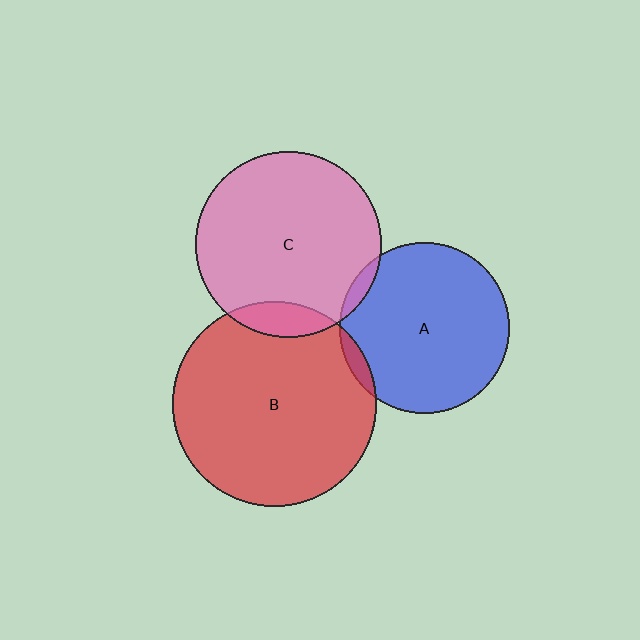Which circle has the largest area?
Circle B (red).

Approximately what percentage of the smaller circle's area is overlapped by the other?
Approximately 5%.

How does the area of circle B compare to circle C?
Approximately 1.2 times.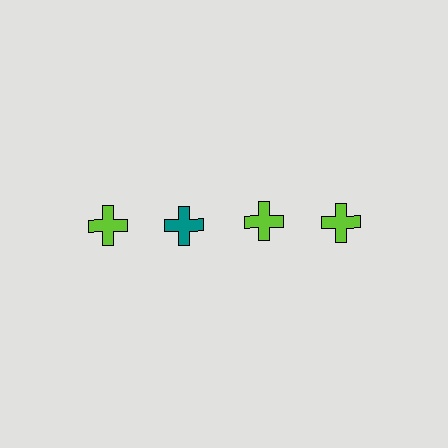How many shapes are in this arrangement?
There are 4 shapes arranged in a grid pattern.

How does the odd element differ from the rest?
It has a different color: teal instead of lime.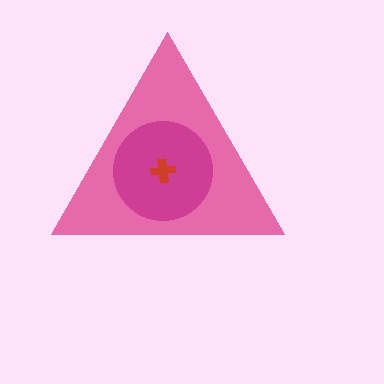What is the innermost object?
The red cross.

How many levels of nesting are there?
3.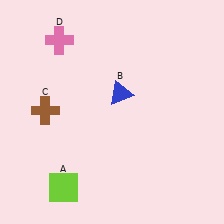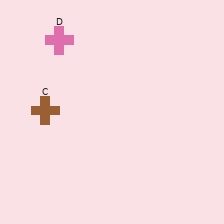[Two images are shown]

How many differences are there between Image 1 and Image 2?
There are 2 differences between the two images.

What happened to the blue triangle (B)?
The blue triangle (B) was removed in Image 2. It was in the top-right area of Image 1.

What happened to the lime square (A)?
The lime square (A) was removed in Image 2. It was in the bottom-left area of Image 1.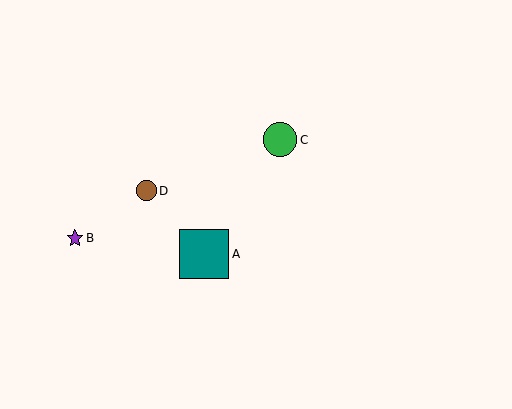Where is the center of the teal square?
The center of the teal square is at (204, 254).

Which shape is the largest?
The teal square (labeled A) is the largest.